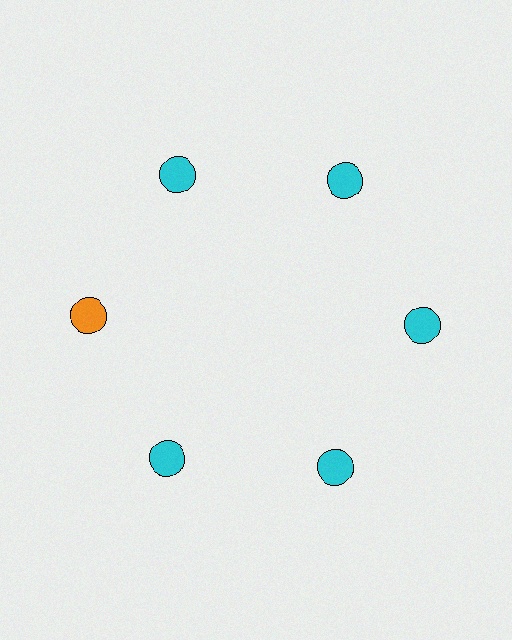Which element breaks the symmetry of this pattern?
The orange circle at roughly the 9 o'clock position breaks the symmetry. All other shapes are cyan circles.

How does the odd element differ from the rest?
It has a different color: orange instead of cyan.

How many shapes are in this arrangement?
There are 6 shapes arranged in a ring pattern.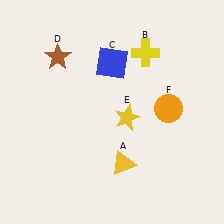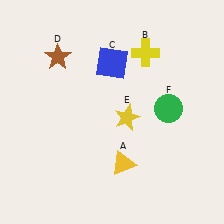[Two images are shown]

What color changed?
The circle (F) changed from orange in Image 1 to green in Image 2.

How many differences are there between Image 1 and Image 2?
There is 1 difference between the two images.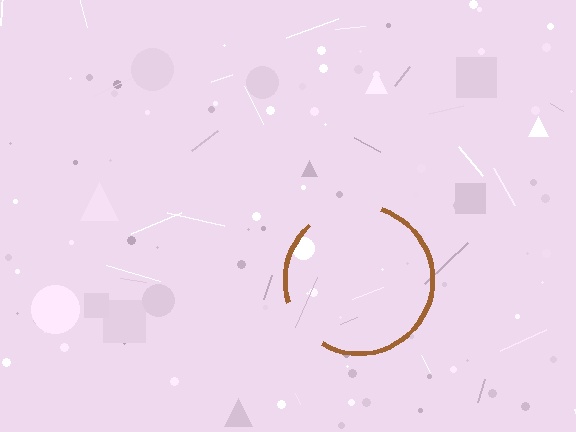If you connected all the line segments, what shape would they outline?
They would outline a circle.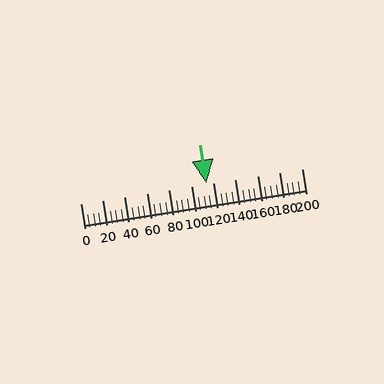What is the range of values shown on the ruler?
The ruler shows values from 0 to 200.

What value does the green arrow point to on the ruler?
The green arrow points to approximately 114.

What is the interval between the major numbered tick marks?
The major tick marks are spaced 20 units apart.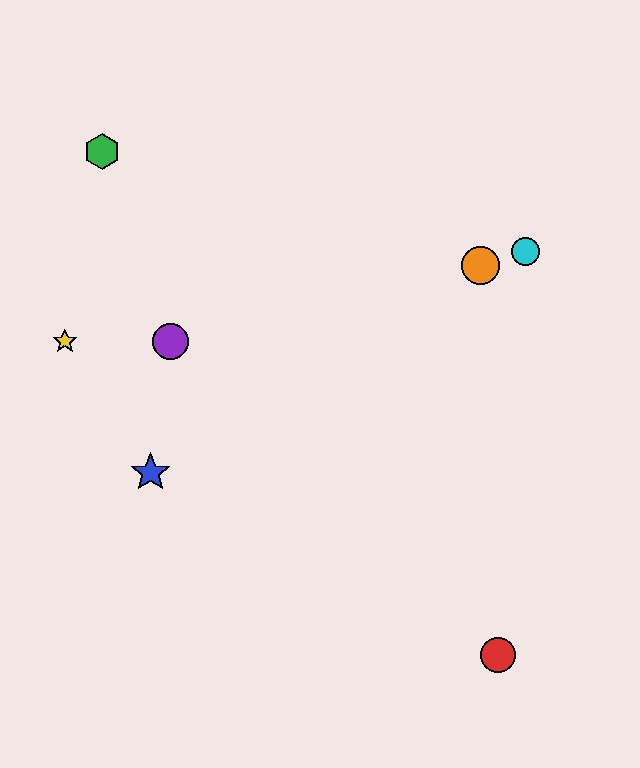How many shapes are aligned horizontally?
2 shapes (the yellow star, the purple circle) are aligned horizontally.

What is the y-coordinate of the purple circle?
The purple circle is at y≈341.